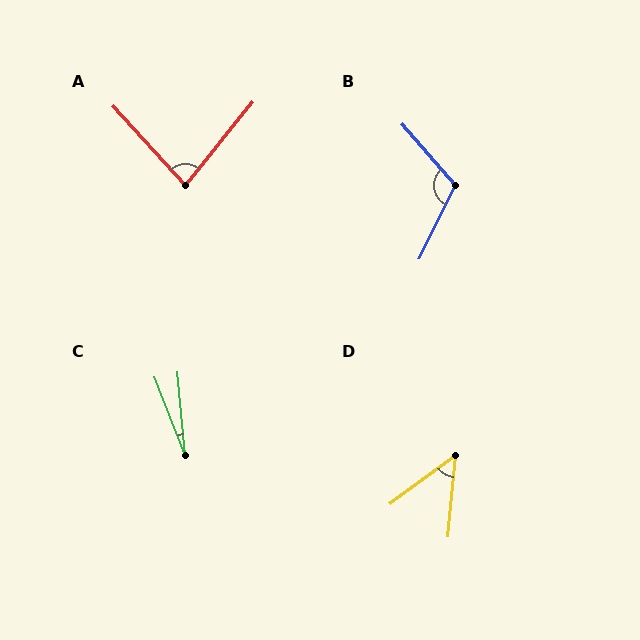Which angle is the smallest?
C, at approximately 16 degrees.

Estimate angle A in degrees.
Approximately 81 degrees.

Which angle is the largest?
B, at approximately 113 degrees.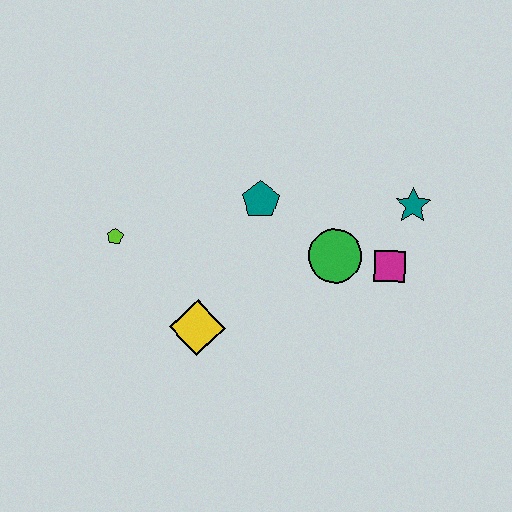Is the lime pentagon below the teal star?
Yes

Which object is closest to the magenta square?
The green circle is closest to the magenta square.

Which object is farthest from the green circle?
The lime pentagon is farthest from the green circle.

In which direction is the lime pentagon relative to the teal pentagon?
The lime pentagon is to the left of the teal pentagon.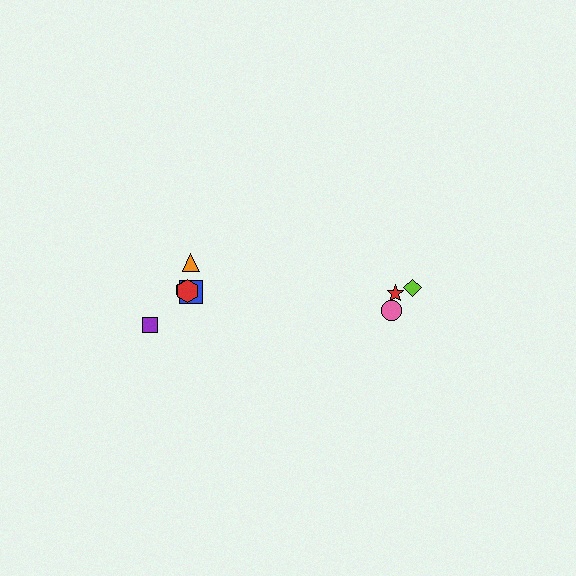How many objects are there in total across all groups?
There are 8 objects.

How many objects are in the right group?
There are 3 objects.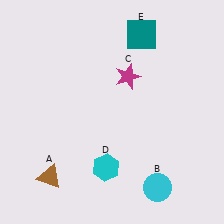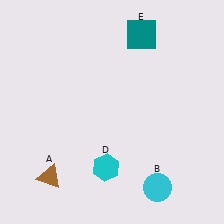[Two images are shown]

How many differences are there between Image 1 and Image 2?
There is 1 difference between the two images.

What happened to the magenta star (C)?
The magenta star (C) was removed in Image 2. It was in the top-right area of Image 1.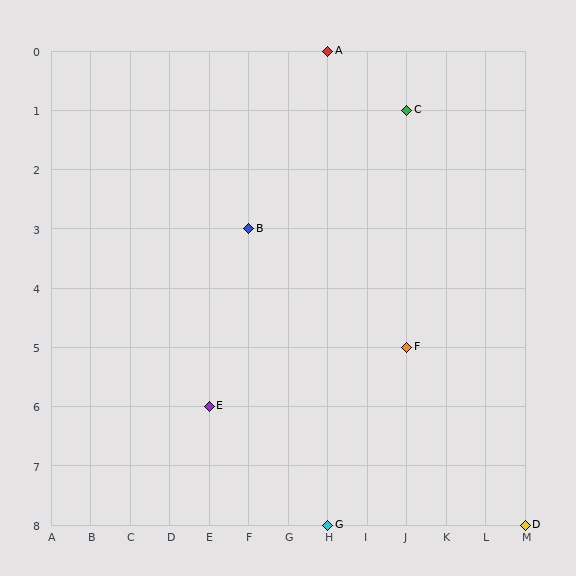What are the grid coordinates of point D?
Point D is at grid coordinates (M, 8).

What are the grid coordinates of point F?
Point F is at grid coordinates (J, 5).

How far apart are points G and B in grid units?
Points G and B are 2 columns and 5 rows apart (about 5.4 grid units diagonally).